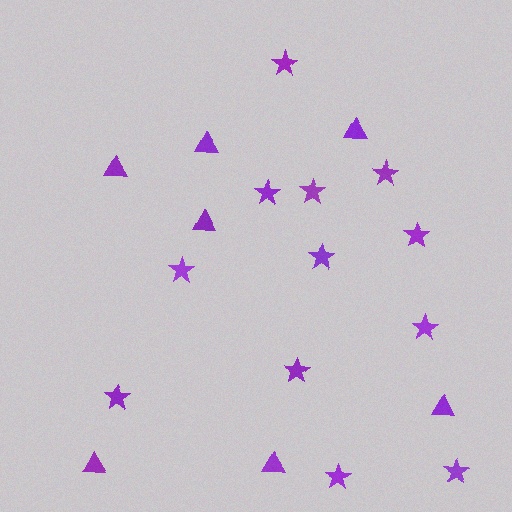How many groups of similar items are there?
There are 2 groups: one group of stars (12) and one group of triangles (7).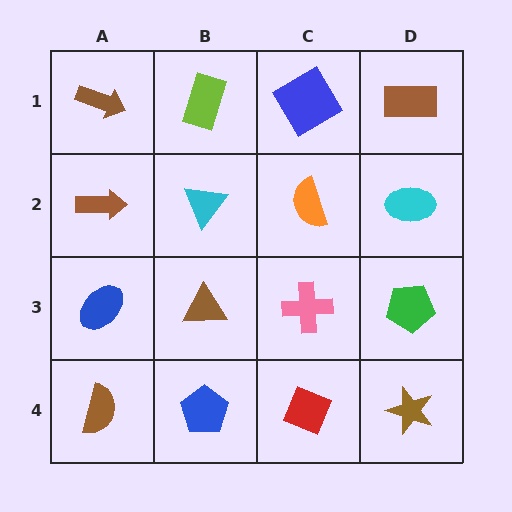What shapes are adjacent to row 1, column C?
An orange semicircle (row 2, column C), a lime rectangle (row 1, column B), a brown rectangle (row 1, column D).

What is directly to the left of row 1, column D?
A blue diamond.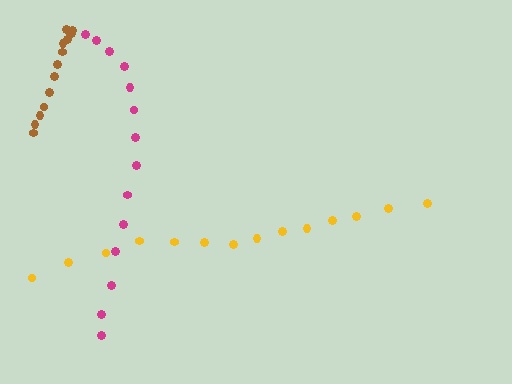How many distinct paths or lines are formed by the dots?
There are 3 distinct paths.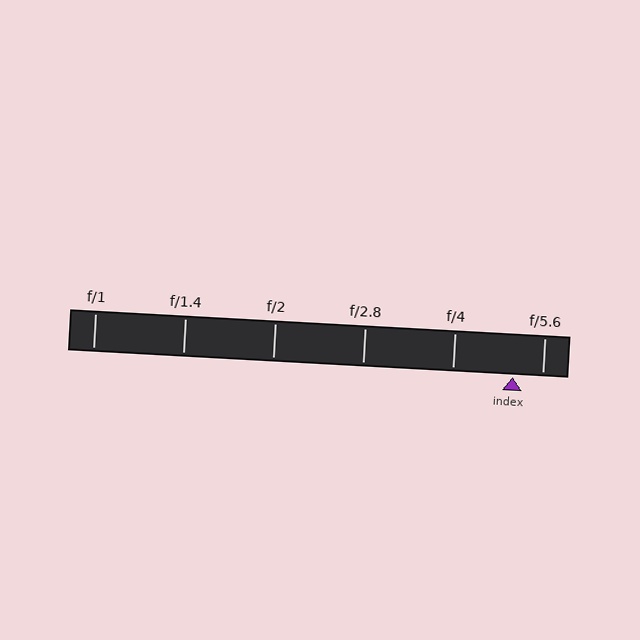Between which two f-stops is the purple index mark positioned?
The index mark is between f/4 and f/5.6.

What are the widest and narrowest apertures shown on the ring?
The widest aperture shown is f/1 and the narrowest is f/5.6.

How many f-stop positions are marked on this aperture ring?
There are 6 f-stop positions marked.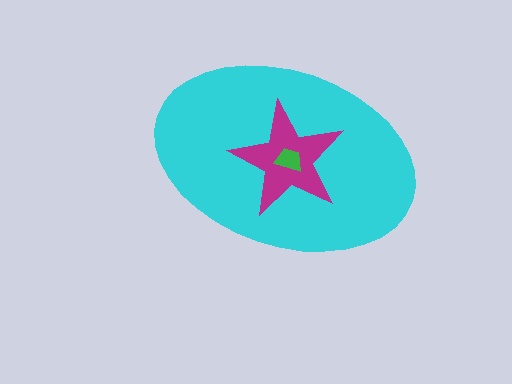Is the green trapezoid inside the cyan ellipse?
Yes.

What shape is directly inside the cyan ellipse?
The magenta star.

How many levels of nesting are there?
3.